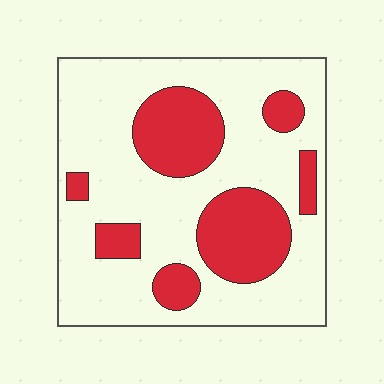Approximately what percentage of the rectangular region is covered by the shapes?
Approximately 30%.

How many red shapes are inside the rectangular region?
7.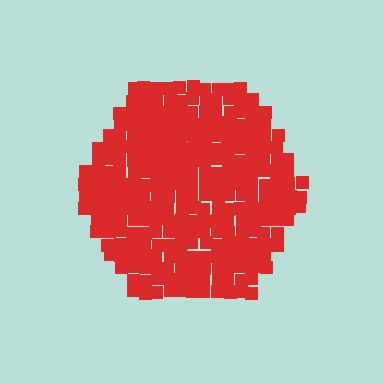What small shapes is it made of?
It is made of small squares.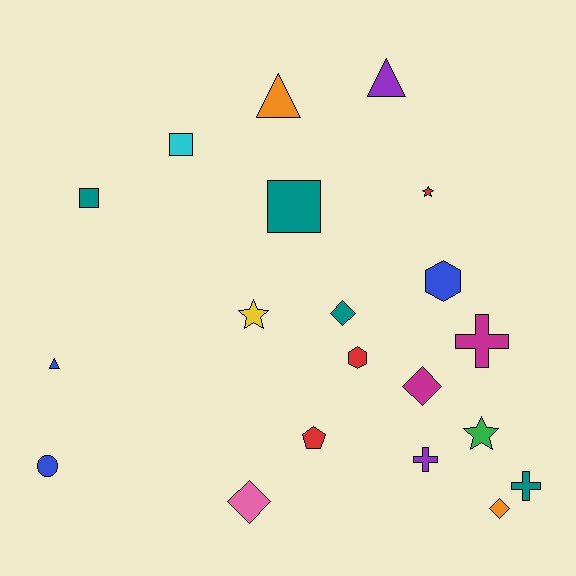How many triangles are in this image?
There are 3 triangles.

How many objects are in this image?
There are 20 objects.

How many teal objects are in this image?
There are 4 teal objects.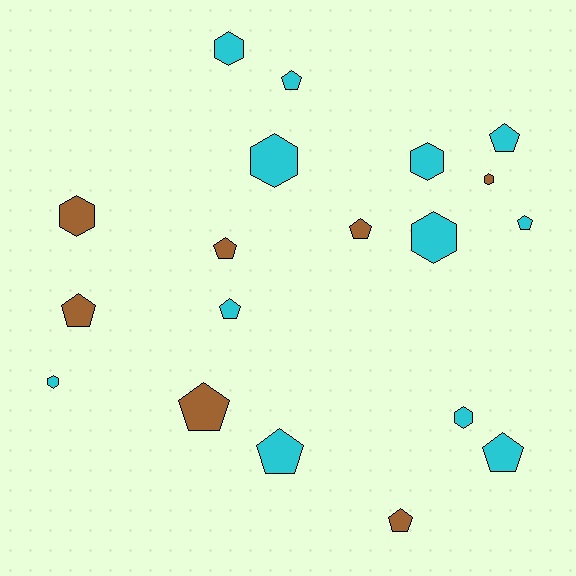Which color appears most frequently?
Cyan, with 12 objects.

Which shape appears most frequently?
Pentagon, with 11 objects.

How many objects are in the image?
There are 19 objects.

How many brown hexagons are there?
There are 2 brown hexagons.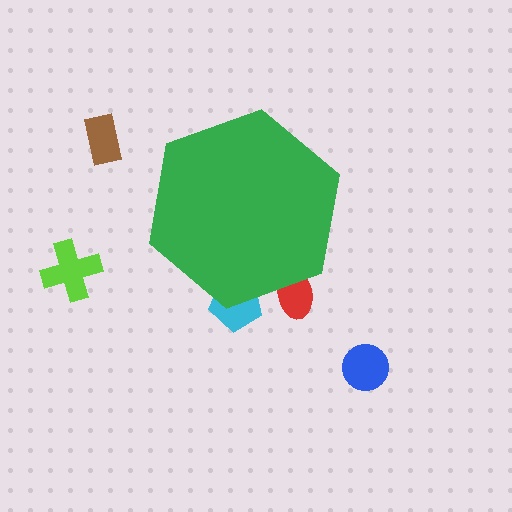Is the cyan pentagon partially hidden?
Yes, the cyan pentagon is partially hidden behind the green hexagon.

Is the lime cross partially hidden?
No, the lime cross is fully visible.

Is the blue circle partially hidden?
No, the blue circle is fully visible.